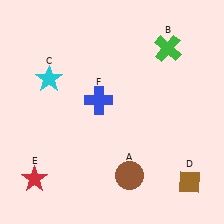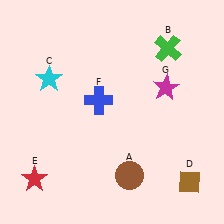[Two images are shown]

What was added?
A magenta star (G) was added in Image 2.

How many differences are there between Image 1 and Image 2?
There is 1 difference between the two images.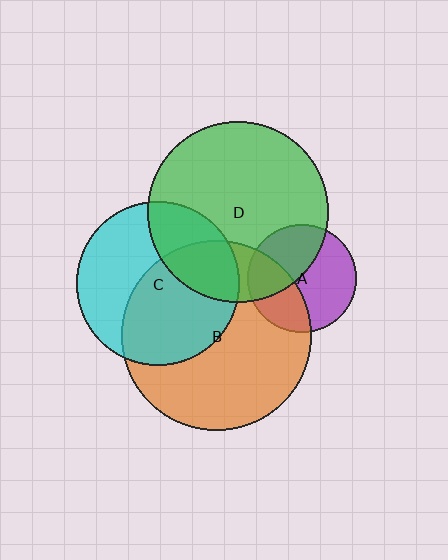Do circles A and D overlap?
Yes.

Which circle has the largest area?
Circle B (orange).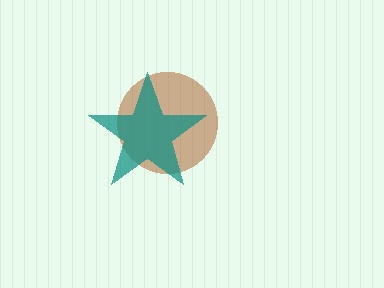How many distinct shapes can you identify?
There are 2 distinct shapes: a brown circle, a teal star.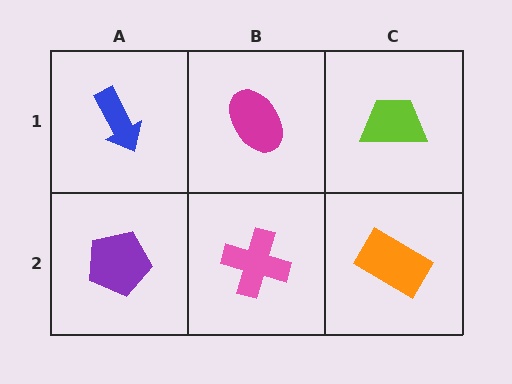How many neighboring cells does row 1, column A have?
2.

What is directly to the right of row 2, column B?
An orange rectangle.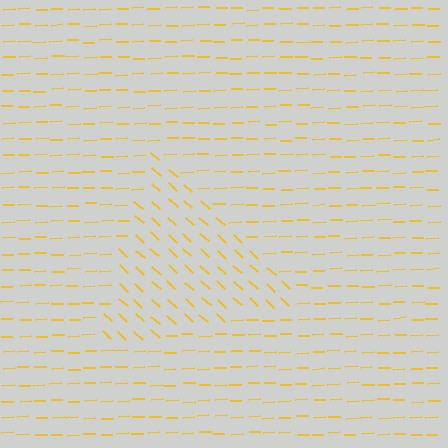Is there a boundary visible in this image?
Yes, there is a texture boundary formed by a change in line orientation.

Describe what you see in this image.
The image is filled with small yellow line segments. A triangle region in the image has lines oriented differently from the surrounding lines, creating a visible texture boundary.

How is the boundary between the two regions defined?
The boundary is defined purely by a change in line orientation (approximately 45 degrees difference). All lines are the same color and thickness.